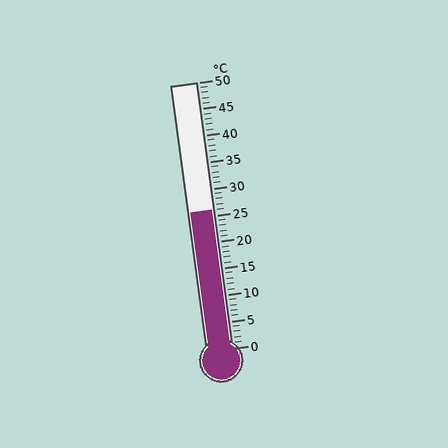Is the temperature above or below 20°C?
The temperature is above 20°C.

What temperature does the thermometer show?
The thermometer shows approximately 26°C.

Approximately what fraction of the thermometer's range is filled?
The thermometer is filled to approximately 50% of its range.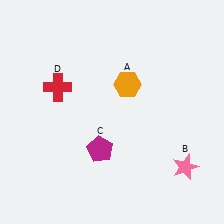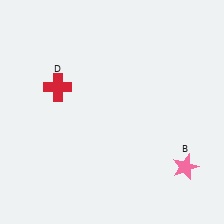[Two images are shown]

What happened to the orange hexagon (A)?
The orange hexagon (A) was removed in Image 2. It was in the top-right area of Image 1.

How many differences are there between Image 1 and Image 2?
There are 2 differences between the two images.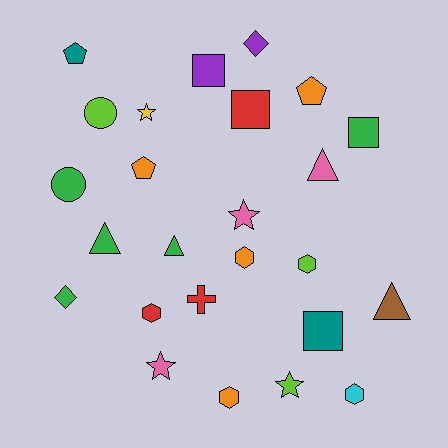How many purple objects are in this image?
There are 2 purple objects.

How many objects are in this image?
There are 25 objects.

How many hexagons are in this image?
There are 5 hexagons.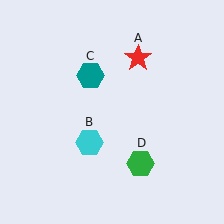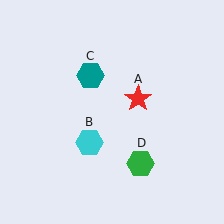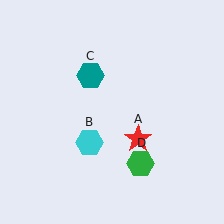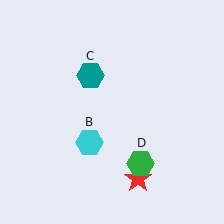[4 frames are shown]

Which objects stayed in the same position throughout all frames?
Cyan hexagon (object B) and teal hexagon (object C) and green hexagon (object D) remained stationary.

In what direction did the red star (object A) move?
The red star (object A) moved down.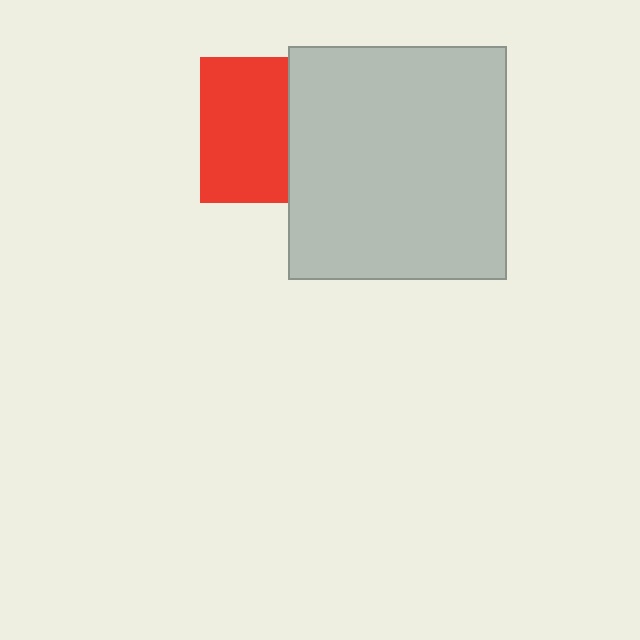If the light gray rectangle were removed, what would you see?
You would see the complete red square.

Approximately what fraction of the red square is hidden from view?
Roughly 40% of the red square is hidden behind the light gray rectangle.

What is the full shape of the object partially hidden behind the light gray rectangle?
The partially hidden object is a red square.